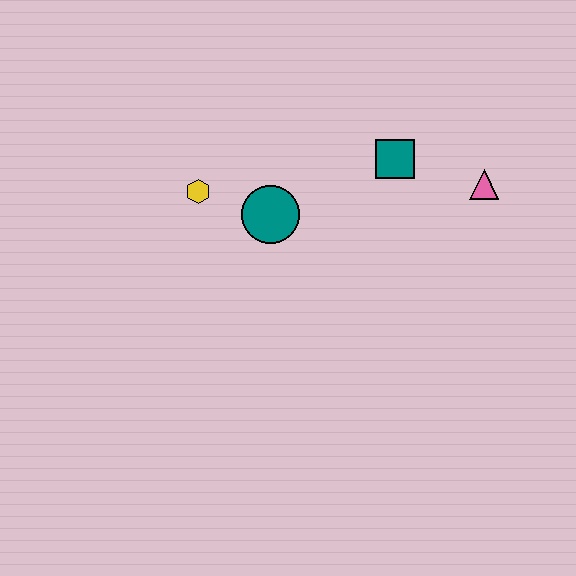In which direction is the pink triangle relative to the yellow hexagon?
The pink triangle is to the right of the yellow hexagon.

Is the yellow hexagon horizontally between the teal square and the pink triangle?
No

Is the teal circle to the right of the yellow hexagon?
Yes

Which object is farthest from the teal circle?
The pink triangle is farthest from the teal circle.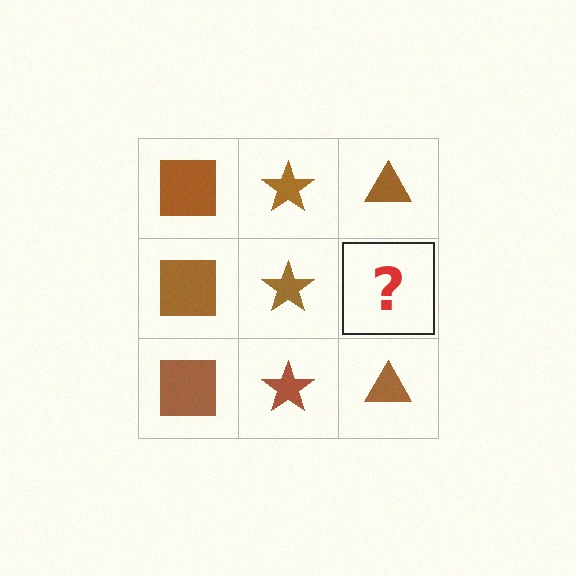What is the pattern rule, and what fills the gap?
The rule is that each column has a consistent shape. The gap should be filled with a brown triangle.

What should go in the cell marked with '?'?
The missing cell should contain a brown triangle.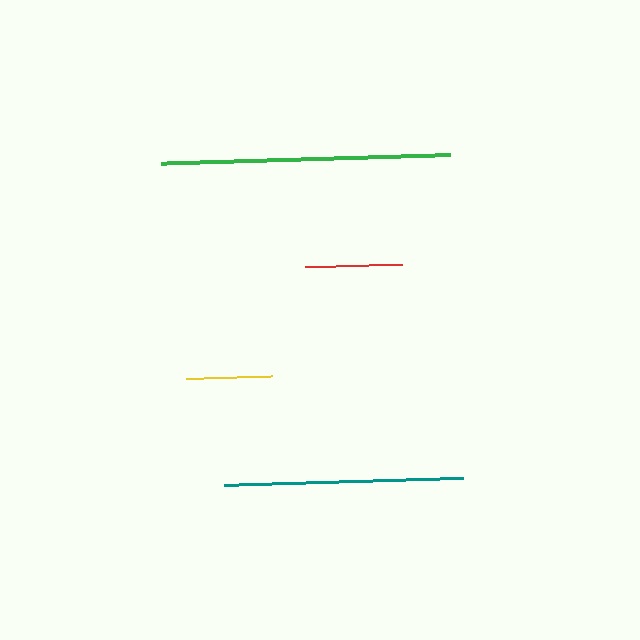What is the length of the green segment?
The green segment is approximately 289 pixels long.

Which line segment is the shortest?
The yellow line is the shortest at approximately 85 pixels.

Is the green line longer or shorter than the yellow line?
The green line is longer than the yellow line.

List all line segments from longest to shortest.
From longest to shortest: green, teal, red, yellow.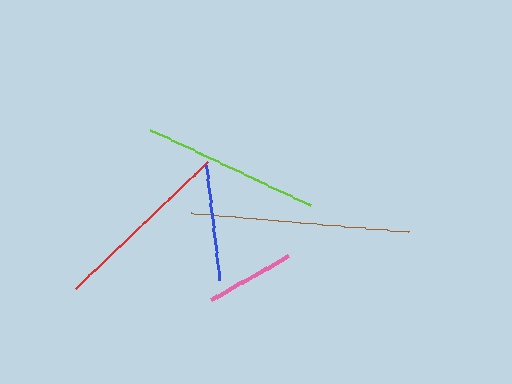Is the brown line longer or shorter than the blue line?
The brown line is longer than the blue line.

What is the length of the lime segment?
The lime segment is approximately 177 pixels long.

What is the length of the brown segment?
The brown segment is approximately 218 pixels long.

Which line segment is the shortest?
The pink line is the shortest at approximately 89 pixels.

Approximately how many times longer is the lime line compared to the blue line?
The lime line is approximately 1.5 times the length of the blue line.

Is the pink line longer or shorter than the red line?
The red line is longer than the pink line.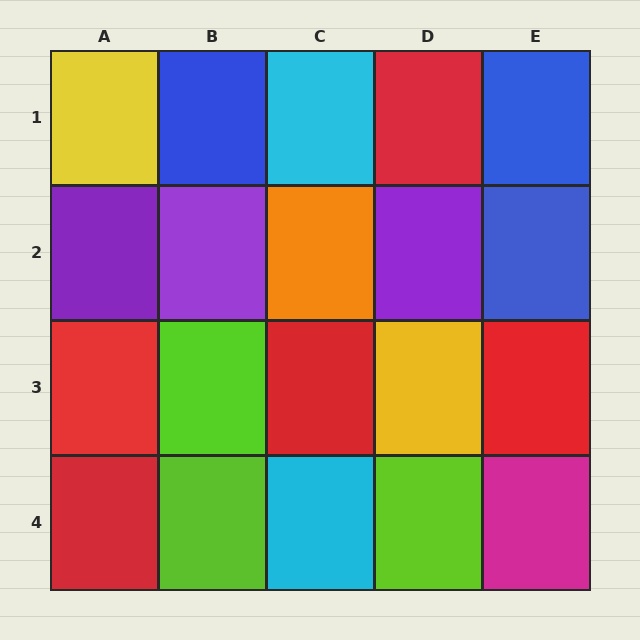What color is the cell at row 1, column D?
Red.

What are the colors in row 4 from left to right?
Red, lime, cyan, lime, magenta.